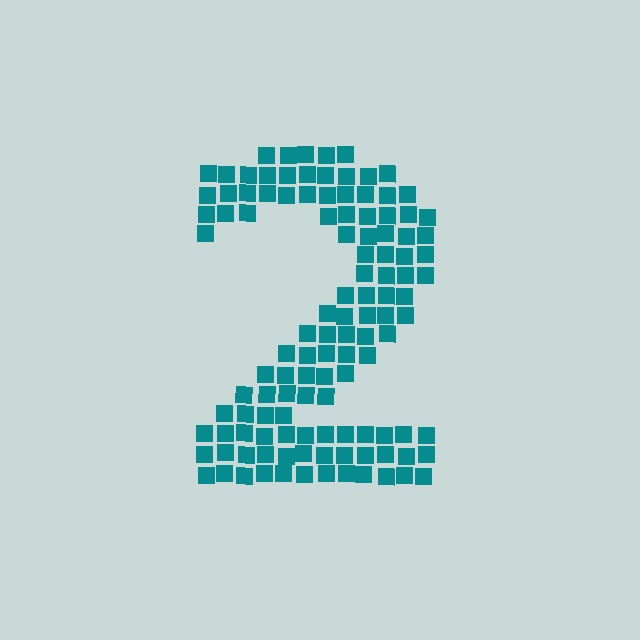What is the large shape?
The large shape is the digit 2.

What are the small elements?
The small elements are squares.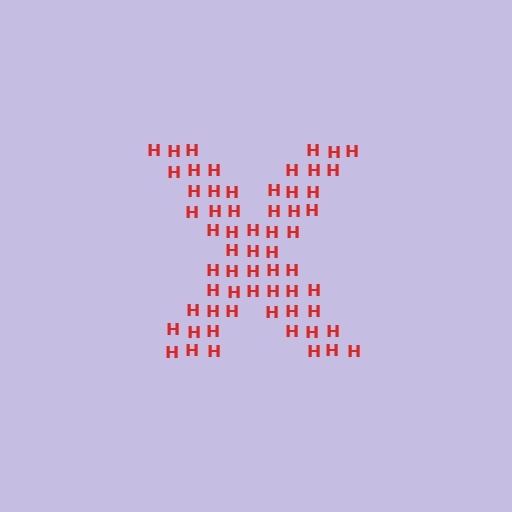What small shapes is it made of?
It is made of small letter H's.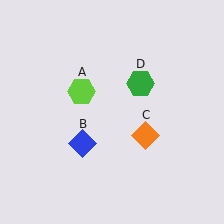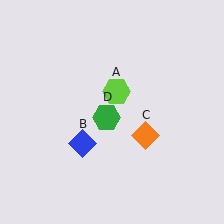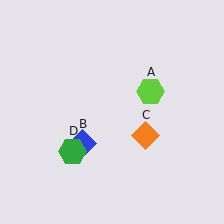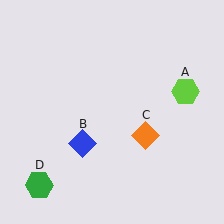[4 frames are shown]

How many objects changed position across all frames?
2 objects changed position: lime hexagon (object A), green hexagon (object D).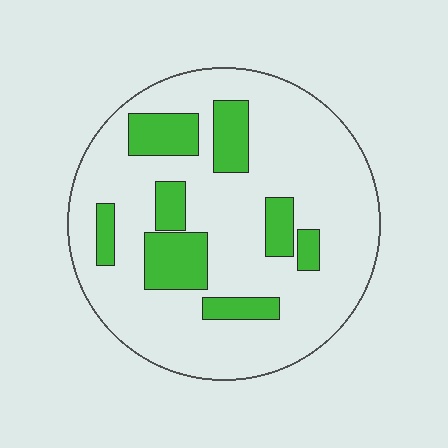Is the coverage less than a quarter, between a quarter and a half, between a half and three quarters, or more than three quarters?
Less than a quarter.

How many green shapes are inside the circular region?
8.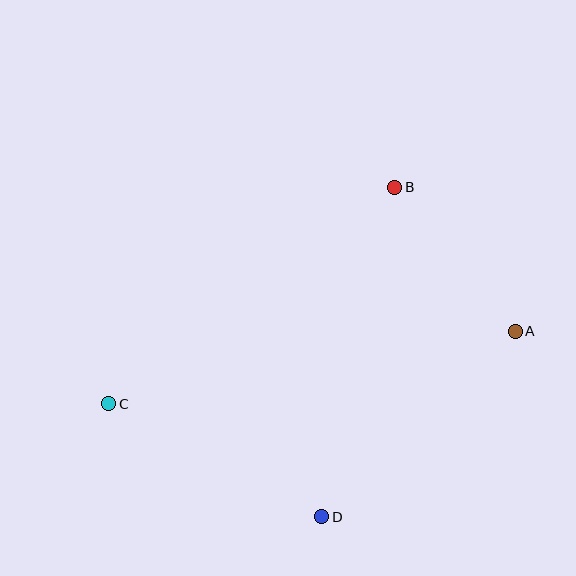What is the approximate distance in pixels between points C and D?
The distance between C and D is approximately 241 pixels.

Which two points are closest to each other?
Points A and B are closest to each other.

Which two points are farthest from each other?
Points A and C are farthest from each other.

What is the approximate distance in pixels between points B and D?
The distance between B and D is approximately 337 pixels.